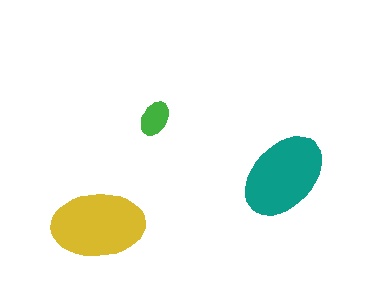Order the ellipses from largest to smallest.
the yellow one, the teal one, the green one.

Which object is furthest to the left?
The yellow ellipse is leftmost.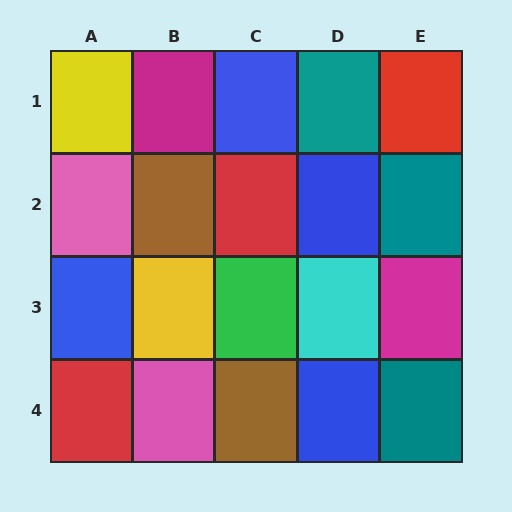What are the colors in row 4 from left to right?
Red, pink, brown, blue, teal.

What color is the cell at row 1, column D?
Teal.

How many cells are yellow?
2 cells are yellow.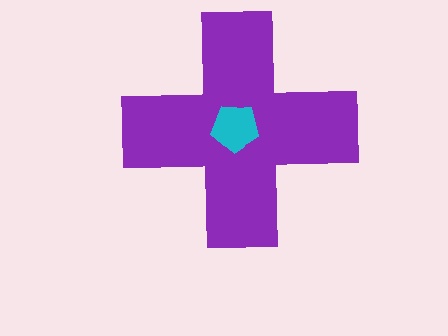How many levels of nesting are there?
2.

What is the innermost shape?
The cyan pentagon.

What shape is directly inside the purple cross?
The cyan pentagon.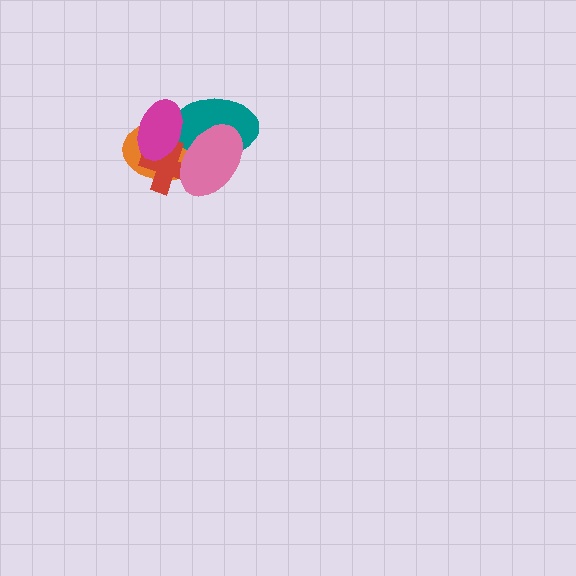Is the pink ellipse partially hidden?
Yes, it is partially covered by another shape.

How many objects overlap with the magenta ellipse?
4 objects overlap with the magenta ellipse.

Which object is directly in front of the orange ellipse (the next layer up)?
The teal ellipse is directly in front of the orange ellipse.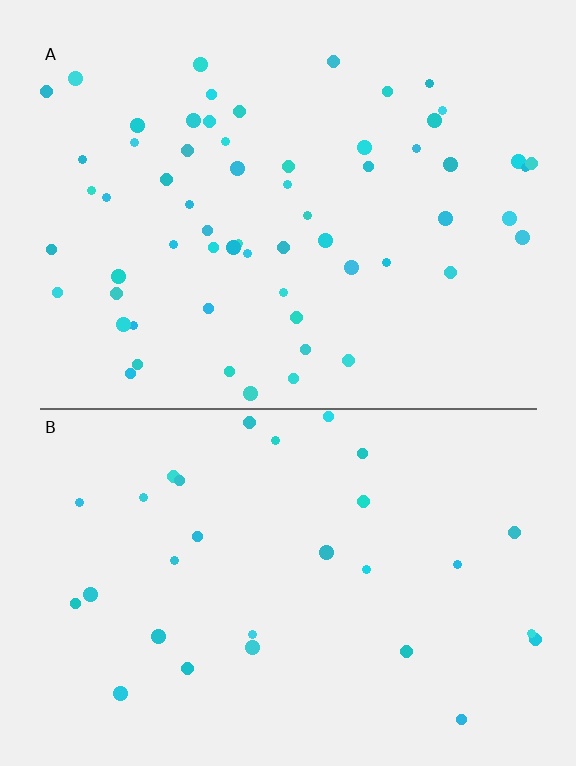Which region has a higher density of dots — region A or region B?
A (the top).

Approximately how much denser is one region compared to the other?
Approximately 2.1× — region A over region B.